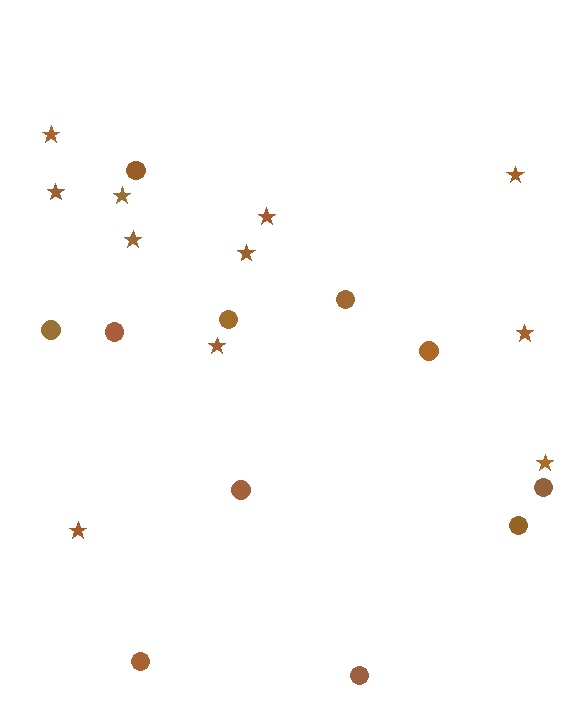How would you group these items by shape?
There are 2 groups: one group of stars (11) and one group of circles (11).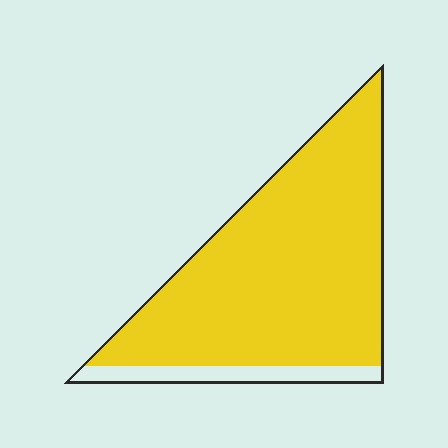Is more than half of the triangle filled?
Yes.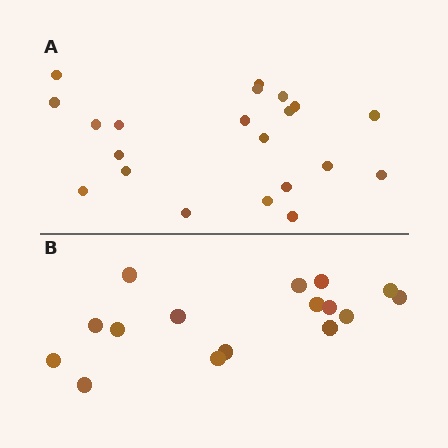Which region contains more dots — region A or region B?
Region A (the top region) has more dots.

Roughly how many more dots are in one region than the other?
Region A has about 5 more dots than region B.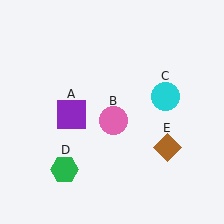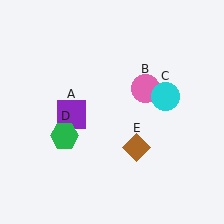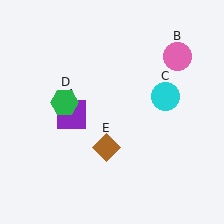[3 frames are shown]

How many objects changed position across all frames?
3 objects changed position: pink circle (object B), green hexagon (object D), brown diamond (object E).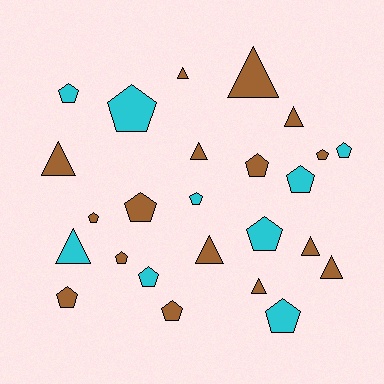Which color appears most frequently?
Brown, with 16 objects.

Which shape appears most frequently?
Pentagon, with 15 objects.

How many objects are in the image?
There are 25 objects.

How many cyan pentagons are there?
There are 8 cyan pentagons.